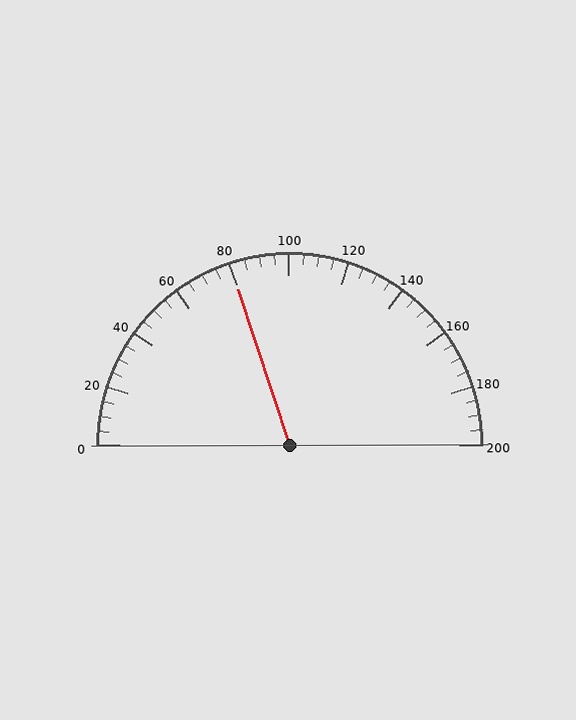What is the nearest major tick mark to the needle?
The nearest major tick mark is 80.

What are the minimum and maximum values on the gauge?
The gauge ranges from 0 to 200.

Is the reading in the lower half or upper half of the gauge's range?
The reading is in the lower half of the range (0 to 200).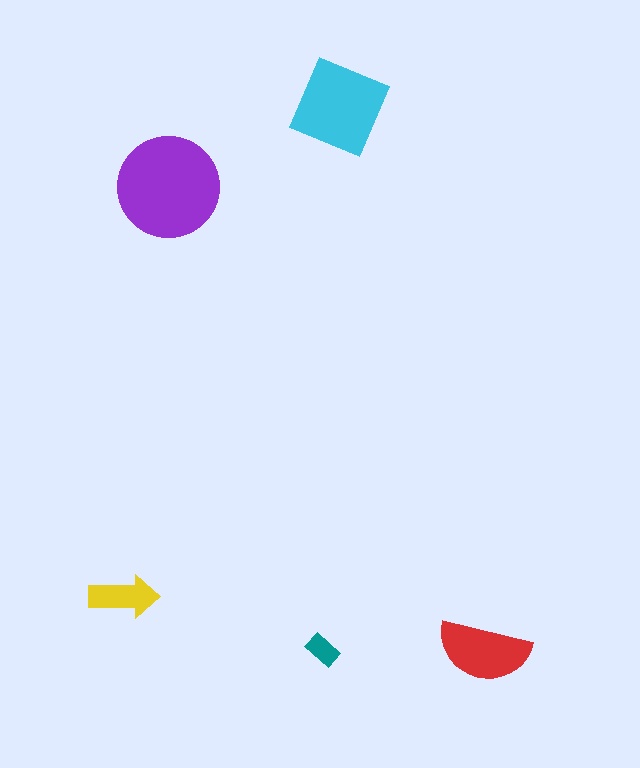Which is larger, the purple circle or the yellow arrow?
The purple circle.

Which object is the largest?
The purple circle.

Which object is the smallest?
The teal rectangle.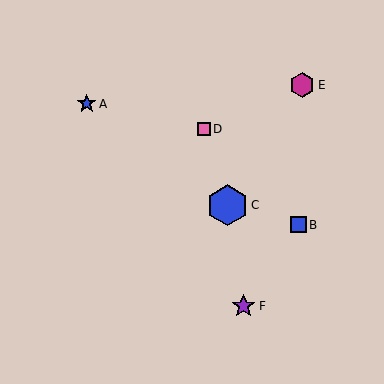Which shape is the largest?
The blue hexagon (labeled C) is the largest.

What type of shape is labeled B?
Shape B is a blue square.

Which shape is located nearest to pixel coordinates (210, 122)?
The pink square (labeled D) at (204, 129) is nearest to that location.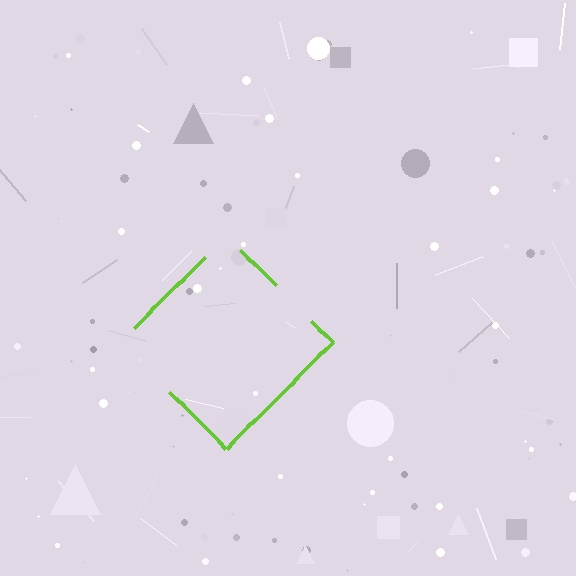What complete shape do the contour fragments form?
The contour fragments form a diamond.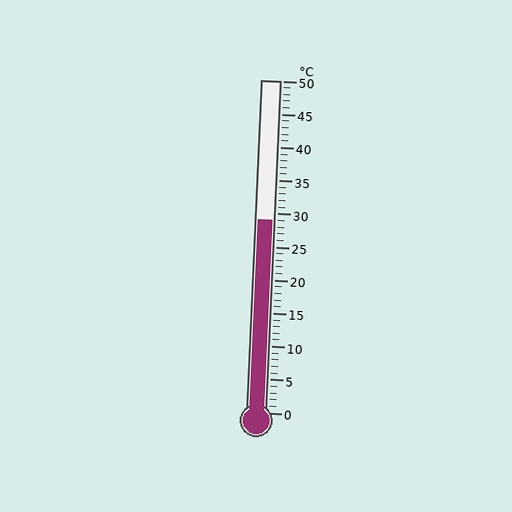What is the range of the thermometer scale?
The thermometer scale ranges from 0°C to 50°C.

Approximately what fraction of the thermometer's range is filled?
The thermometer is filled to approximately 60% of its range.